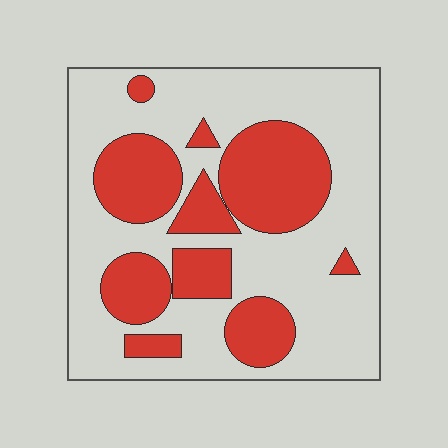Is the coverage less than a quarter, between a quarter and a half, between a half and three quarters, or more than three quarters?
Between a quarter and a half.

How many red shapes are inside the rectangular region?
10.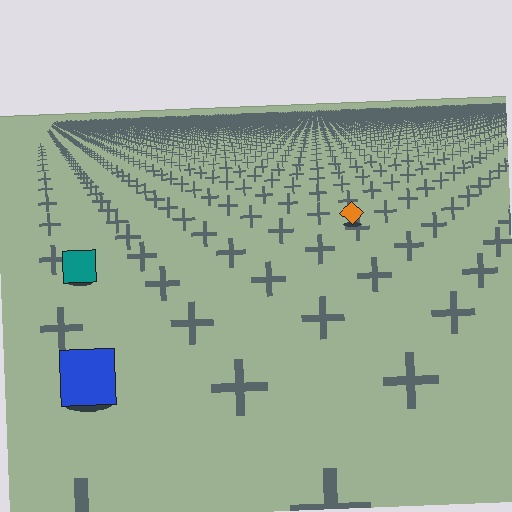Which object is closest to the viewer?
The blue square is closest. The texture marks near it are larger and more spread out.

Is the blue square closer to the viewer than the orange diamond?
Yes. The blue square is closer — you can tell from the texture gradient: the ground texture is coarser near it.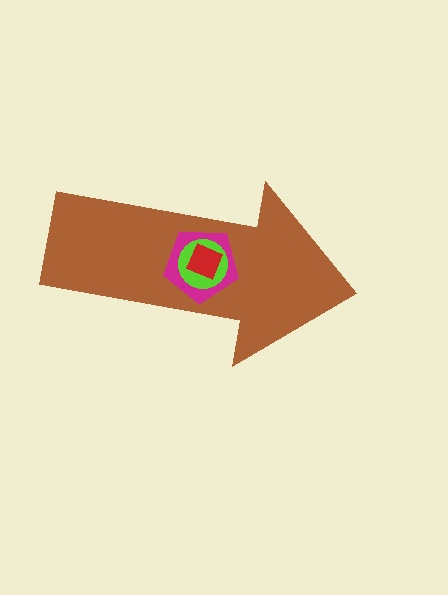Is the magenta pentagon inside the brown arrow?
Yes.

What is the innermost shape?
The red diamond.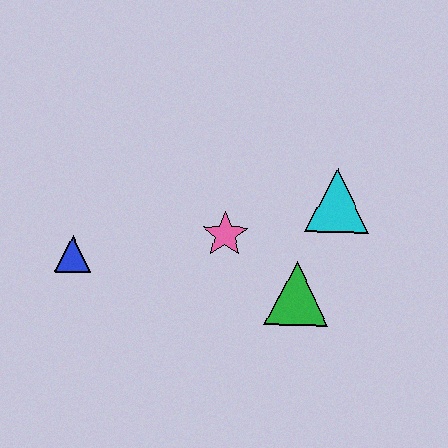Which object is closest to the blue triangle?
The pink star is closest to the blue triangle.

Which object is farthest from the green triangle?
The blue triangle is farthest from the green triangle.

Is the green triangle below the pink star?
Yes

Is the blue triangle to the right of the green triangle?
No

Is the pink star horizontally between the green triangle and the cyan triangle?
No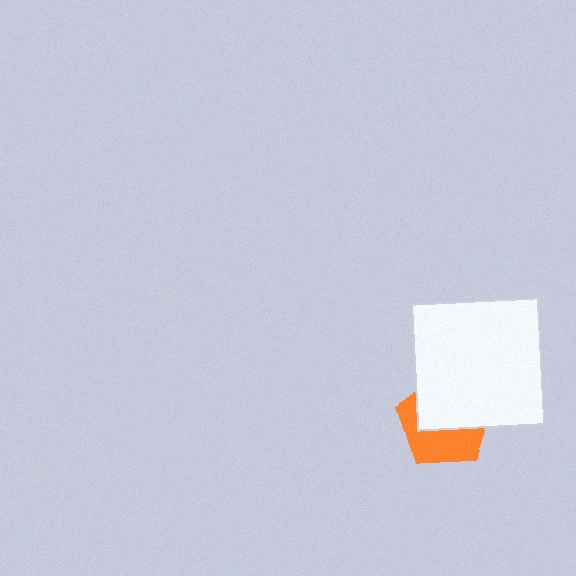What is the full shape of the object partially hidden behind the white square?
The partially hidden object is an orange pentagon.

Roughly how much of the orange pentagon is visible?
About half of it is visible (roughly 46%).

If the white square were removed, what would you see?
You would see the complete orange pentagon.